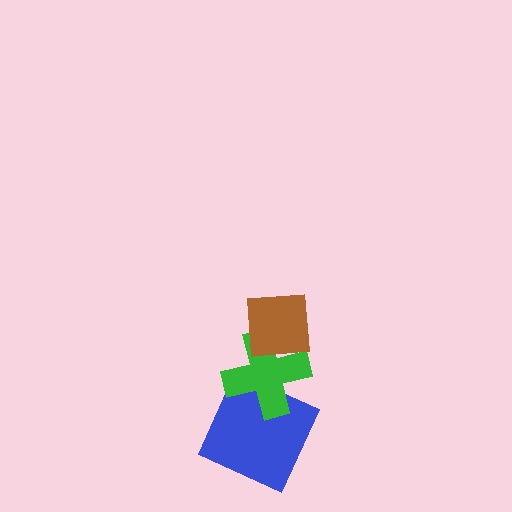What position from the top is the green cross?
The green cross is 2nd from the top.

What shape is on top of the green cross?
The brown square is on top of the green cross.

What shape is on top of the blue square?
The green cross is on top of the blue square.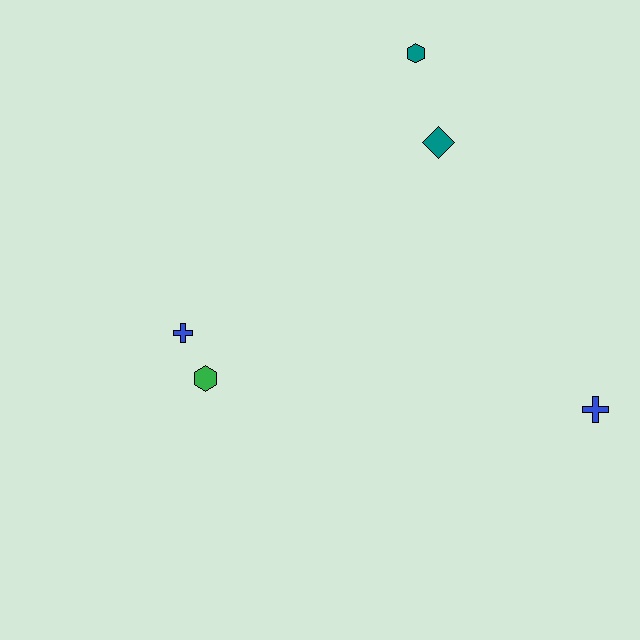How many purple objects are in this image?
There are no purple objects.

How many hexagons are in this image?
There are 2 hexagons.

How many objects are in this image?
There are 5 objects.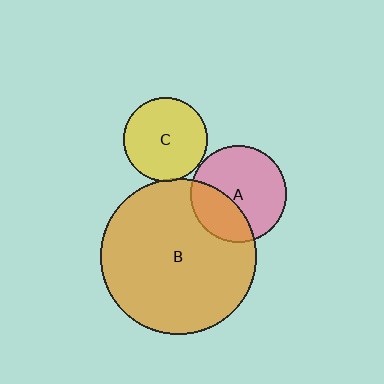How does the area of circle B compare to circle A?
Approximately 2.6 times.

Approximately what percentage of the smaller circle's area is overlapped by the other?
Approximately 5%.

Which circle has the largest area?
Circle B (orange).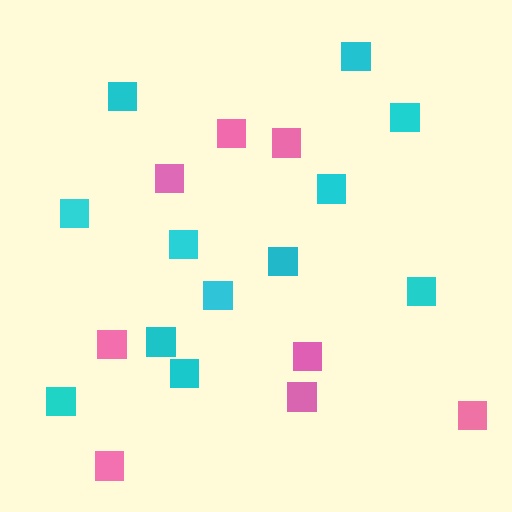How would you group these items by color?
There are 2 groups: one group of pink squares (8) and one group of cyan squares (12).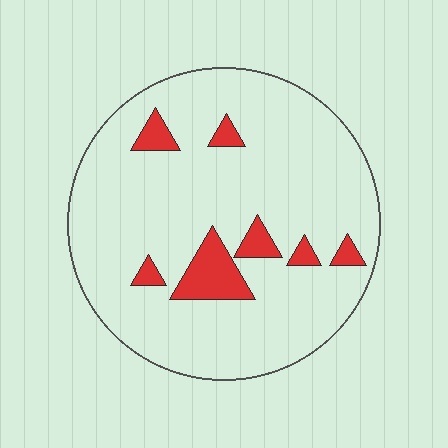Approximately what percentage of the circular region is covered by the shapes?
Approximately 10%.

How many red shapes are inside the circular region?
7.